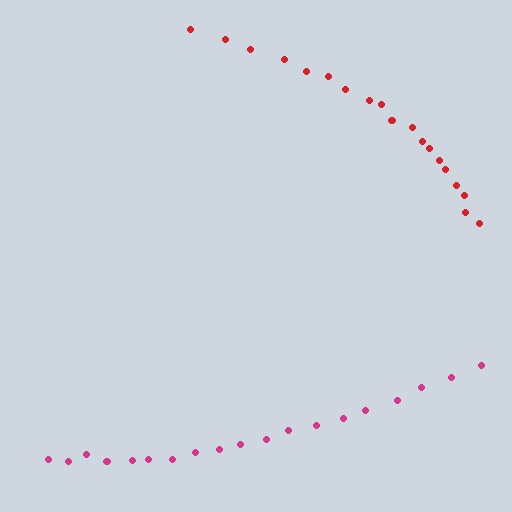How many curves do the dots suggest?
There are 2 distinct paths.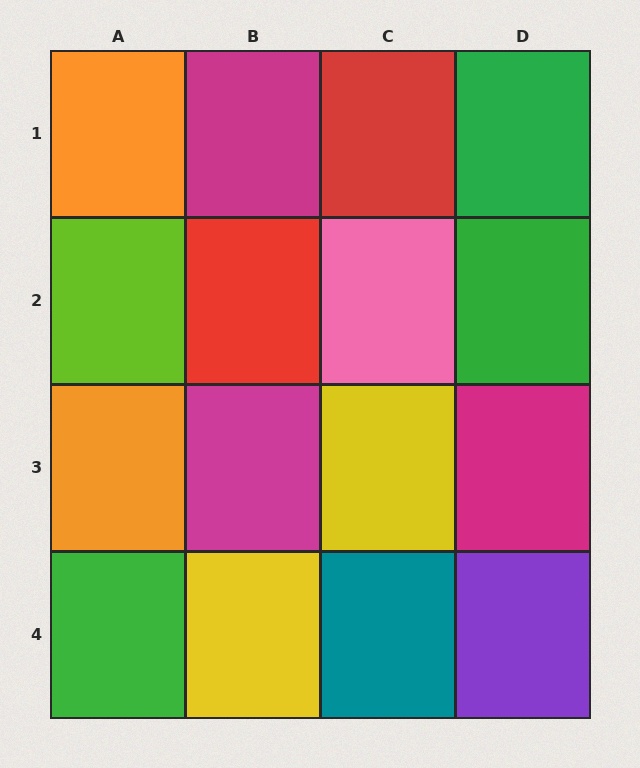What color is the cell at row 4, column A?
Green.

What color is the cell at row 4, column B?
Yellow.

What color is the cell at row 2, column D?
Green.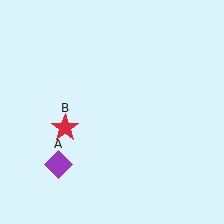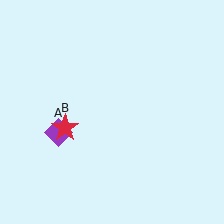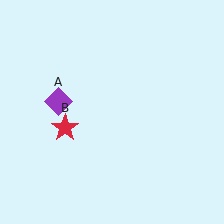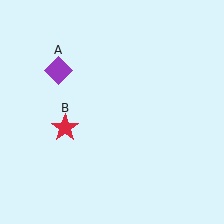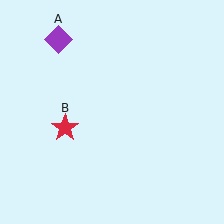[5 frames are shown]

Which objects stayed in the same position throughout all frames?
Red star (object B) remained stationary.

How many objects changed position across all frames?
1 object changed position: purple diamond (object A).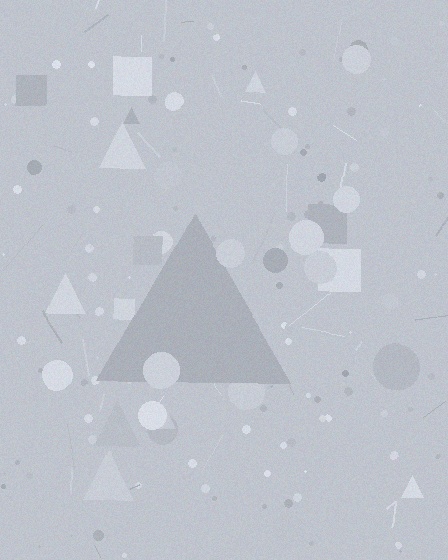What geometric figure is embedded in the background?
A triangle is embedded in the background.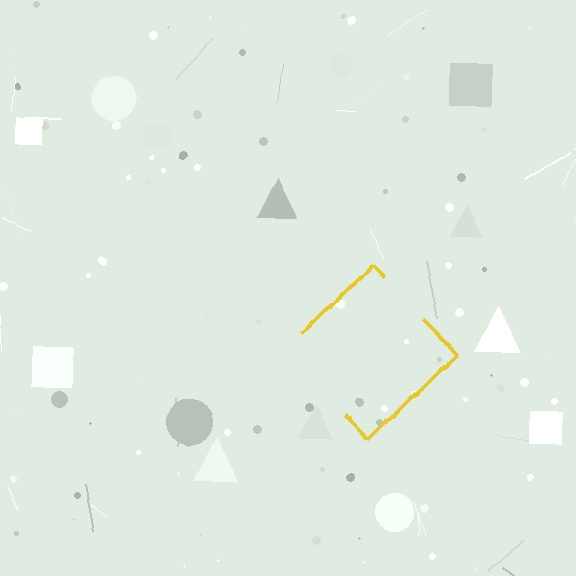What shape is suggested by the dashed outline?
The dashed outline suggests a diamond.